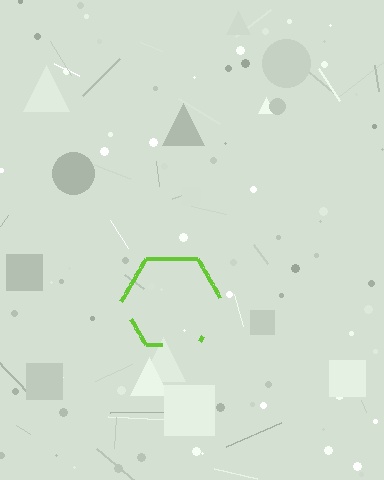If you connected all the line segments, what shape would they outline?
They would outline a hexagon.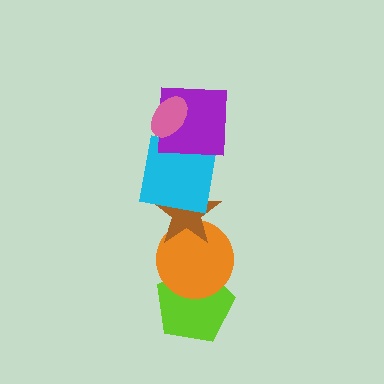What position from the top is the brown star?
The brown star is 4th from the top.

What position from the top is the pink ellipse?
The pink ellipse is 1st from the top.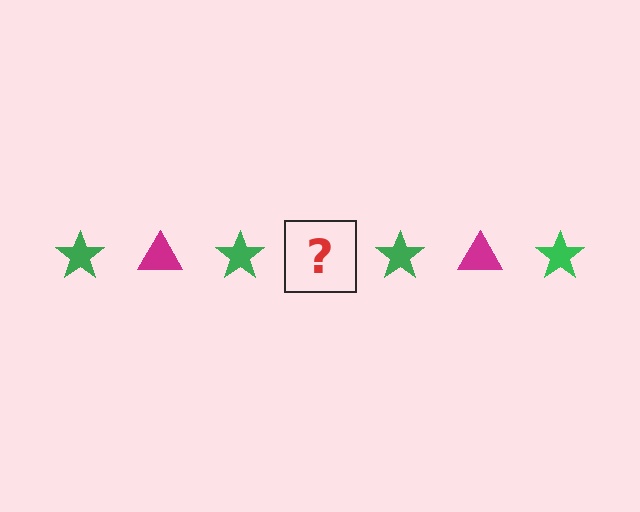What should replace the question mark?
The question mark should be replaced with a magenta triangle.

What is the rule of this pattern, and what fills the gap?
The rule is that the pattern alternates between green star and magenta triangle. The gap should be filled with a magenta triangle.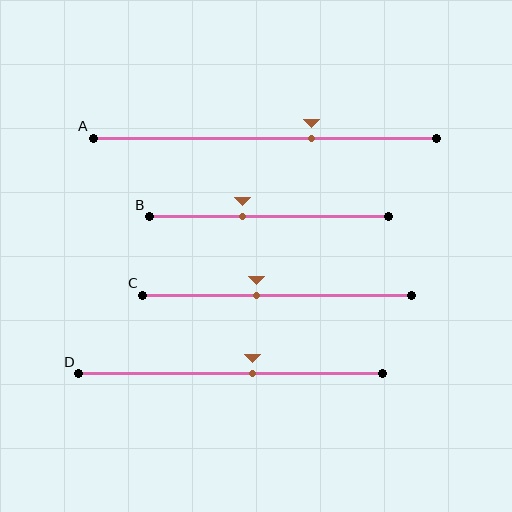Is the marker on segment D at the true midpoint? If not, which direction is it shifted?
No, the marker on segment D is shifted to the right by about 7% of the segment length.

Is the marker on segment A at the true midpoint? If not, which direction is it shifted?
No, the marker on segment A is shifted to the right by about 13% of the segment length.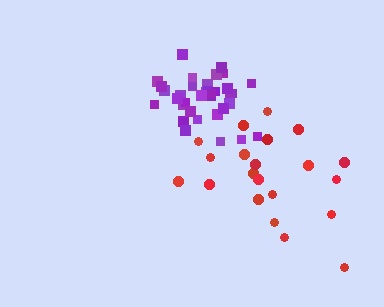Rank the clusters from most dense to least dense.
purple, red.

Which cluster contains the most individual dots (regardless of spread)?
Purple (35).